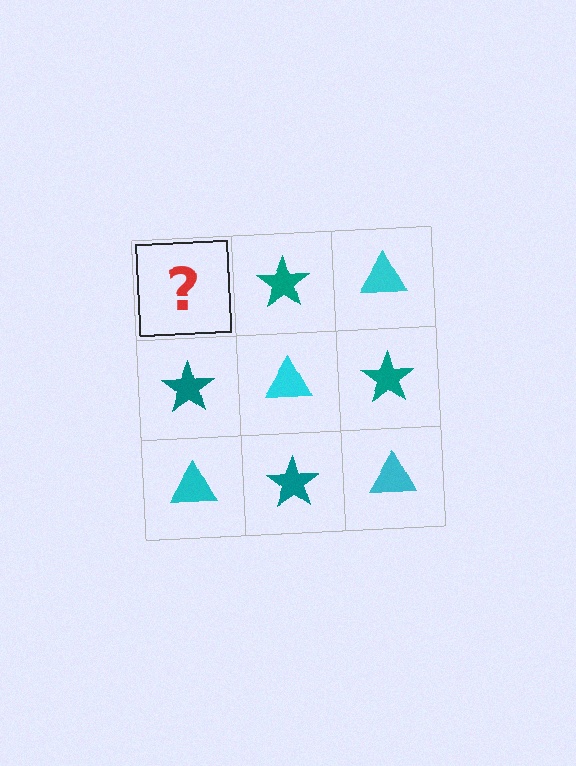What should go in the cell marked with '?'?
The missing cell should contain a cyan triangle.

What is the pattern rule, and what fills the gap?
The rule is that it alternates cyan triangle and teal star in a checkerboard pattern. The gap should be filled with a cyan triangle.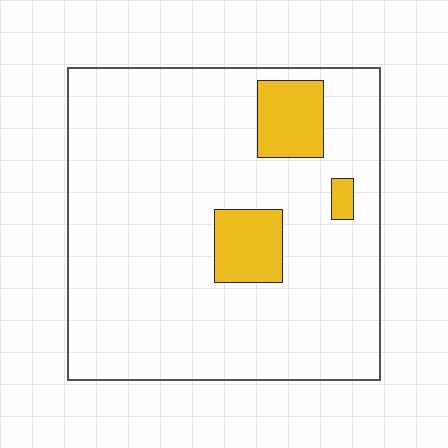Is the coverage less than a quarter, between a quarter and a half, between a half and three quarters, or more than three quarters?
Less than a quarter.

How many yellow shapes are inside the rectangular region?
3.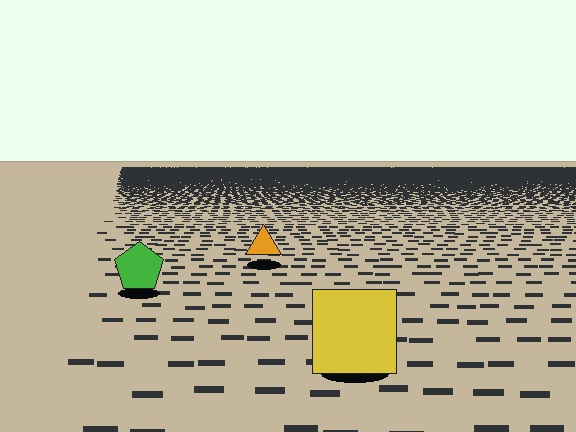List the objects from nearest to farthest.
From nearest to farthest: the yellow square, the green pentagon, the orange triangle.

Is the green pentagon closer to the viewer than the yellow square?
No. The yellow square is closer — you can tell from the texture gradient: the ground texture is coarser near it.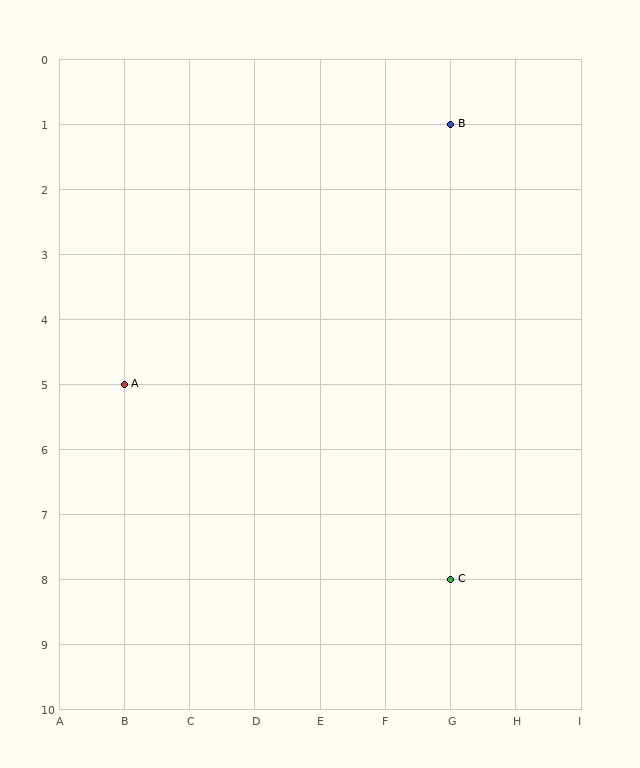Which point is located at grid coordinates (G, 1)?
Point B is at (G, 1).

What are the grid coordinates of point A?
Point A is at grid coordinates (B, 5).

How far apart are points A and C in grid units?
Points A and C are 5 columns and 3 rows apart (about 5.8 grid units diagonally).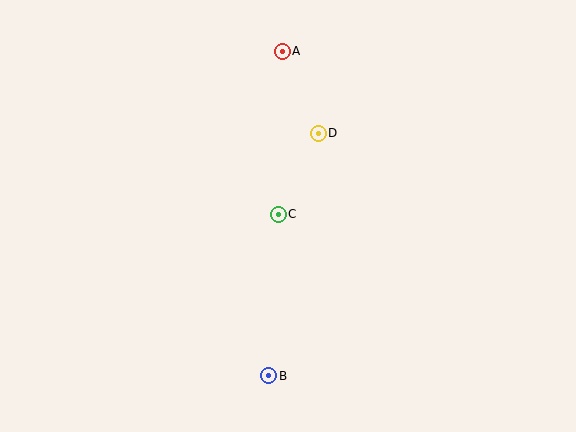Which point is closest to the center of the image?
Point C at (278, 214) is closest to the center.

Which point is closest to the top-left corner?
Point A is closest to the top-left corner.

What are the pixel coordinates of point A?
Point A is at (282, 51).